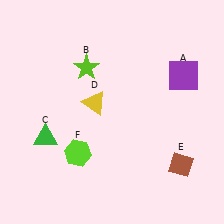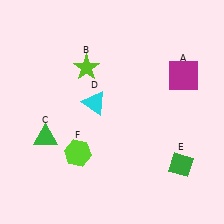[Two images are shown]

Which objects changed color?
A changed from purple to magenta. D changed from yellow to cyan. E changed from brown to green.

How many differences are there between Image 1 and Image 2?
There are 3 differences between the two images.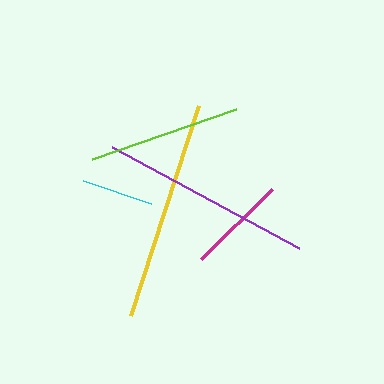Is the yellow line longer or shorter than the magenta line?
The yellow line is longer than the magenta line.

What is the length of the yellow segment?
The yellow segment is approximately 221 pixels long.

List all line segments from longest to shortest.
From longest to shortest: yellow, purple, lime, magenta, cyan.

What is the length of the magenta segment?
The magenta segment is approximately 100 pixels long.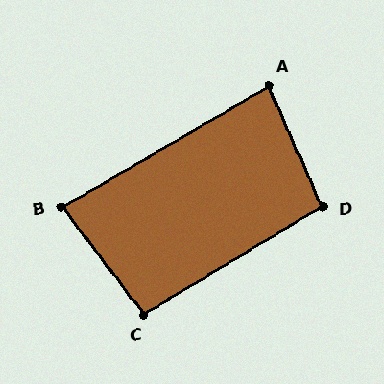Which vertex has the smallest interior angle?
B, at approximately 83 degrees.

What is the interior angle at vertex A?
Approximately 83 degrees (acute).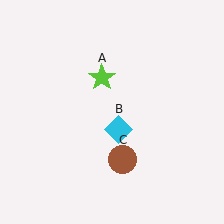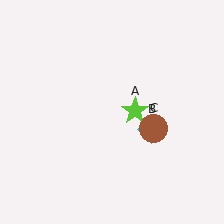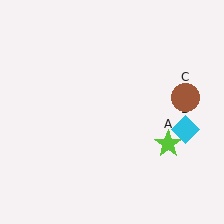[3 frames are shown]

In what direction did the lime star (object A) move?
The lime star (object A) moved down and to the right.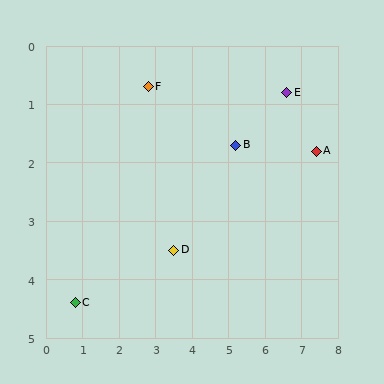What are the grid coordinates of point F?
Point F is at approximately (2.8, 0.7).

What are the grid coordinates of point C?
Point C is at approximately (0.8, 4.4).